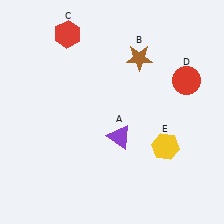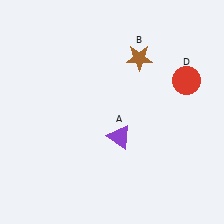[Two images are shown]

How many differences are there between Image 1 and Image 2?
There are 2 differences between the two images.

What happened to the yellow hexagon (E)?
The yellow hexagon (E) was removed in Image 2. It was in the bottom-right area of Image 1.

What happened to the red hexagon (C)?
The red hexagon (C) was removed in Image 2. It was in the top-left area of Image 1.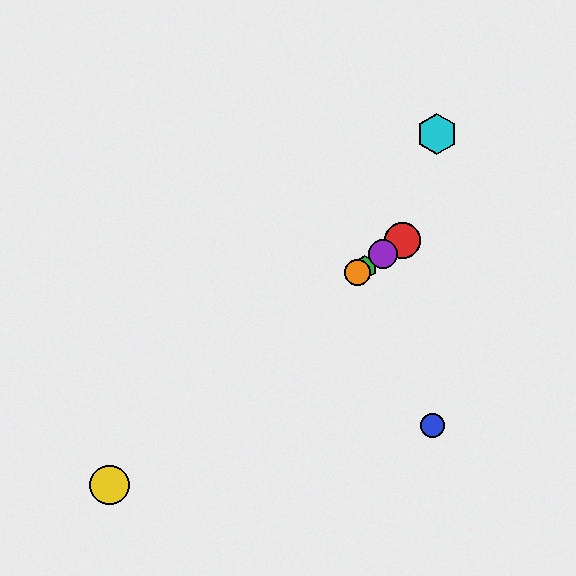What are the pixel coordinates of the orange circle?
The orange circle is at (357, 272).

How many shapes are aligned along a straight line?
4 shapes (the red circle, the green hexagon, the purple circle, the orange circle) are aligned along a straight line.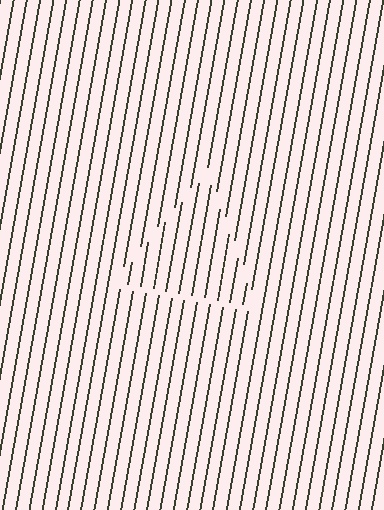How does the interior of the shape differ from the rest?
The interior of the shape contains the same grating, shifted by half a period — the contour is defined by the phase discontinuity where line-ends from the inner and outer gratings abut.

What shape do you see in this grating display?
An illusory triangle. The interior of the shape contains the same grating, shifted by half a period — the contour is defined by the phase discontinuity where line-ends from the inner and outer gratings abut.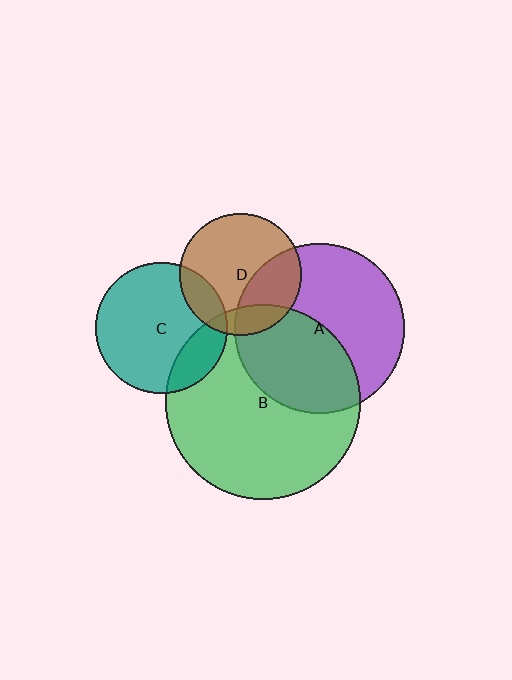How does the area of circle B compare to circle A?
Approximately 1.3 times.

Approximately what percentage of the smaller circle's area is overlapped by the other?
Approximately 15%.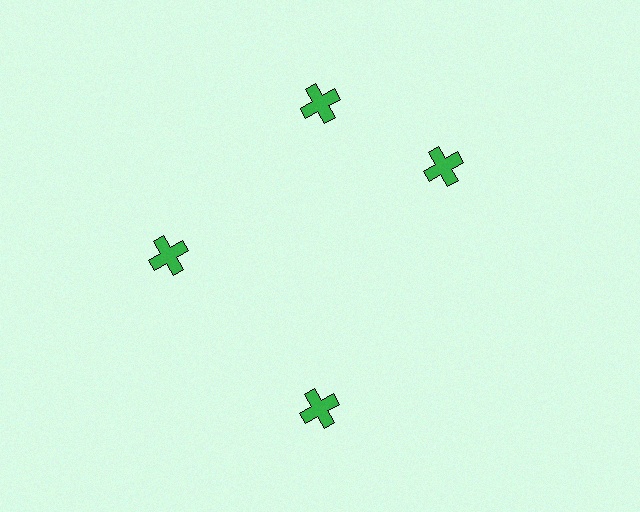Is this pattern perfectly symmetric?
No. The 4 green crosses are arranged in a ring, but one element near the 3 o'clock position is rotated out of alignment along the ring, breaking the 4-fold rotational symmetry.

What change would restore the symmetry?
The symmetry would be restored by rotating it back into even spacing with its neighbors so that all 4 crosses sit at equal angles and equal distance from the center.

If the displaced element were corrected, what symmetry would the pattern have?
It would have 4-fold rotational symmetry — the pattern would map onto itself every 90 degrees.